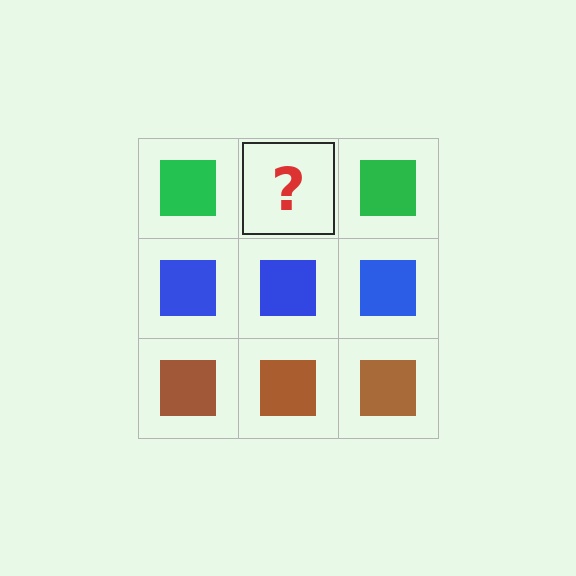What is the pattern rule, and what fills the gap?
The rule is that each row has a consistent color. The gap should be filled with a green square.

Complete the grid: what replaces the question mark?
The question mark should be replaced with a green square.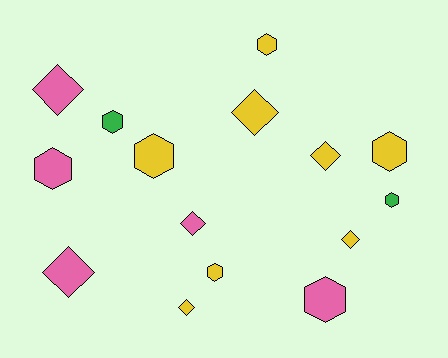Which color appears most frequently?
Yellow, with 8 objects.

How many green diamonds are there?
There are no green diamonds.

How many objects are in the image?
There are 15 objects.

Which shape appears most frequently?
Hexagon, with 8 objects.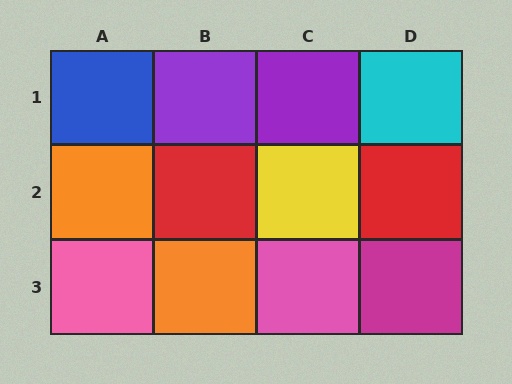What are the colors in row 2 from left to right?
Orange, red, yellow, red.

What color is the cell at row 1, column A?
Blue.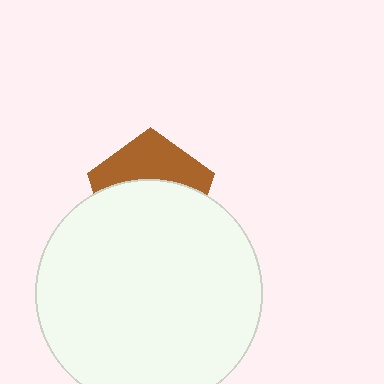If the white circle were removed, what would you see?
You would see the complete brown pentagon.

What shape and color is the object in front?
The object in front is a white circle.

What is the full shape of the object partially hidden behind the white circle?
The partially hidden object is a brown pentagon.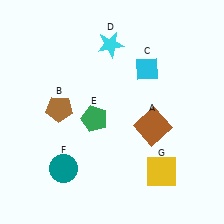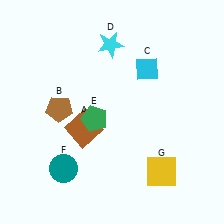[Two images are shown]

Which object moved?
The brown square (A) moved left.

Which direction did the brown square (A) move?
The brown square (A) moved left.